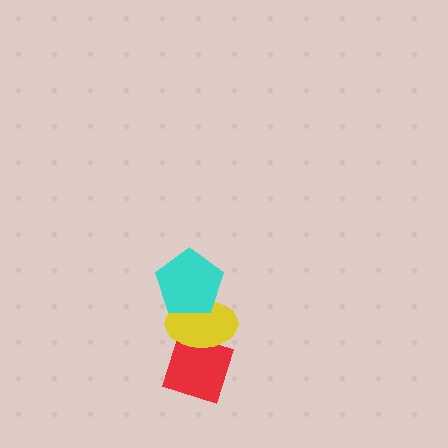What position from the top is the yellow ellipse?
The yellow ellipse is 2nd from the top.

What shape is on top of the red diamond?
The yellow ellipse is on top of the red diamond.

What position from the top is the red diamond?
The red diamond is 3rd from the top.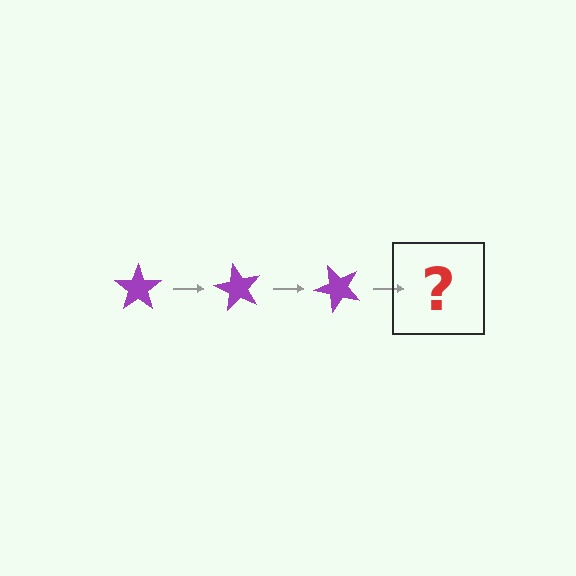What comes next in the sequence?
The next element should be a purple star rotated 180 degrees.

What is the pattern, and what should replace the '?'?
The pattern is that the star rotates 60 degrees each step. The '?' should be a purple star rotated 180 degrees.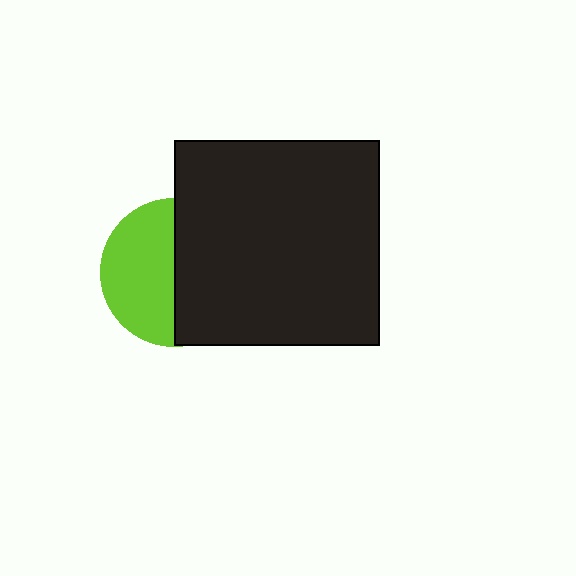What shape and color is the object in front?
The object in front is a black square.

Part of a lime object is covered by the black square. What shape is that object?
It is a circle.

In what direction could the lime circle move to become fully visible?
The lime circle could move left. That would shift it out from behind the black square entirely.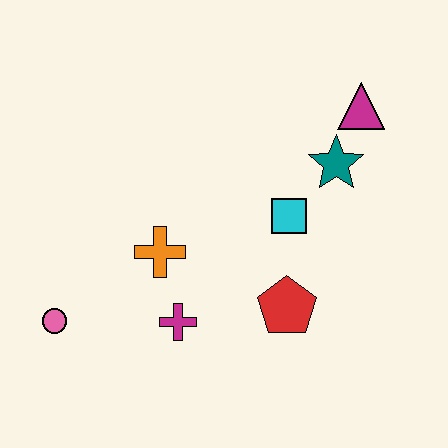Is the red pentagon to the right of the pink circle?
Yes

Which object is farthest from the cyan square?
The pink circle is farthest from the cyan square.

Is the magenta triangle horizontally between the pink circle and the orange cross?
No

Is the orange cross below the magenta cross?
No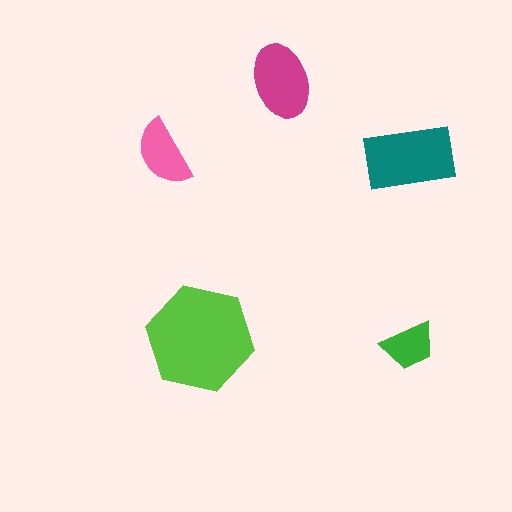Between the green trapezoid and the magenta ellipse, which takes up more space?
The magenta ellipse.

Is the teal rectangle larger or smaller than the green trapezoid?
Larger.